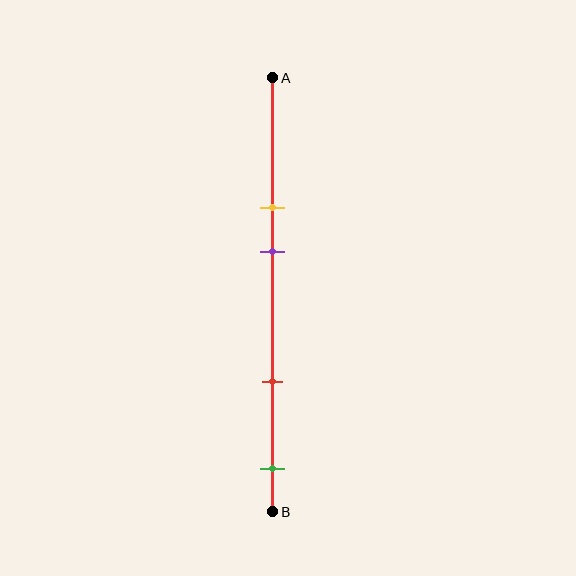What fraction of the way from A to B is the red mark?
The red mark is approximately 70% (0.7) of the way from A to B.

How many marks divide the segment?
There are 4 marks dividing the segment.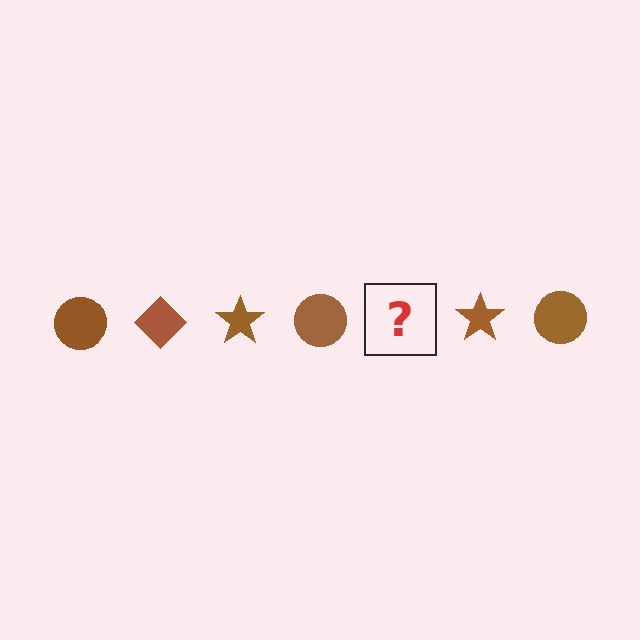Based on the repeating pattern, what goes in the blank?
The blank should be a brown diamond.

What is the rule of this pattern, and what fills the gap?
The rule is that the pattern cycles through circle, diamond, star shapes in brown. The gap should be filled with a brown diamond.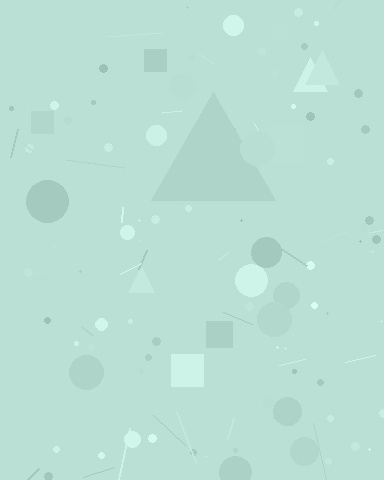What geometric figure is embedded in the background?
A triangle is embedded in the background.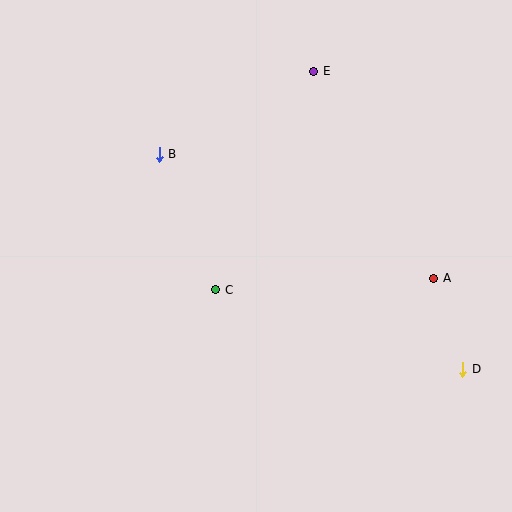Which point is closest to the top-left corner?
Point B is closest to the top-left corner.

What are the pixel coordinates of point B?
Point B is at (159, 154).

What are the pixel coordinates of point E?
Point E is at (314, 71).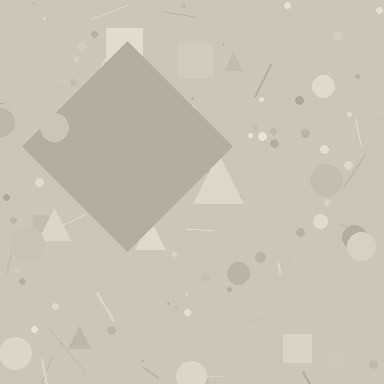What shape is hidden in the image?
A diamond is hidden in the image.